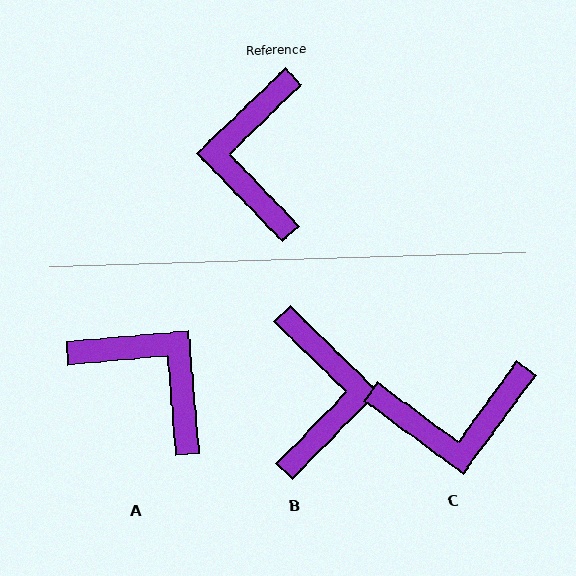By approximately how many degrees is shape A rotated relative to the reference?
Approximately 129 degrees clockwise.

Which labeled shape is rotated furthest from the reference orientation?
B, about 178 degrees away.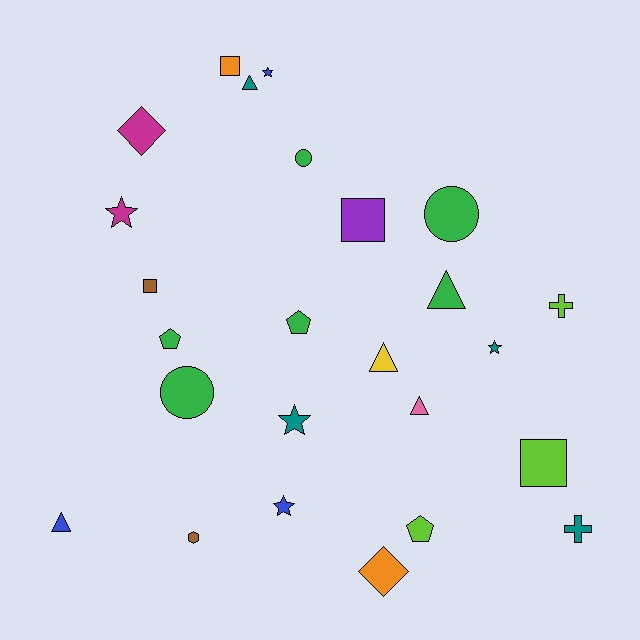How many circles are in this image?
There are 3 circles.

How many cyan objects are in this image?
There are no cyan objects.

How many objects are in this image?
There are 25 objects.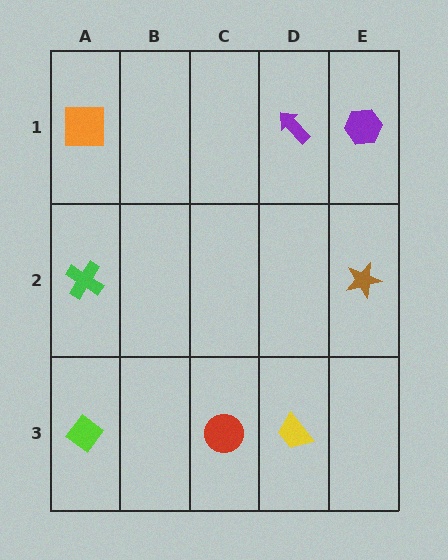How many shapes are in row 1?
3 shapes.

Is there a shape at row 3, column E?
No, that cell is empty.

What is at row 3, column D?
A yellow trapezoid.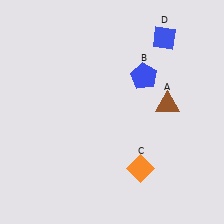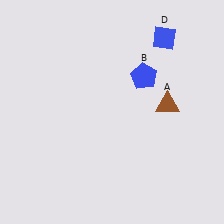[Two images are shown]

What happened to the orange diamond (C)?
The orange diamond (C) was removed in Image 2. It was in the bottom-right area of Image 1.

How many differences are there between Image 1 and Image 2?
There is 1 difference between the two images.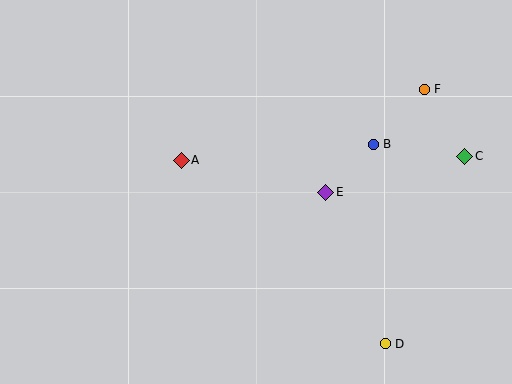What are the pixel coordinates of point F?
Point F is at (424, 89).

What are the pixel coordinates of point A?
Point A is at (181, 160).